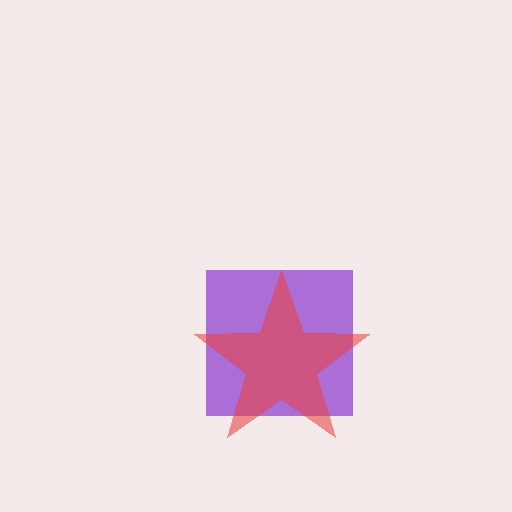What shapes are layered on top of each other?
The layered shapes are: a purple square, a red star.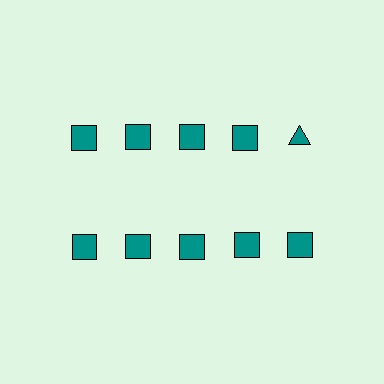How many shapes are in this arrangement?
There are 10 shapes arranged in a grid pattern.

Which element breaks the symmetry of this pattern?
The teal triangle in the top row, rightmost column breaks the symmetry. All other shapes are teal squares.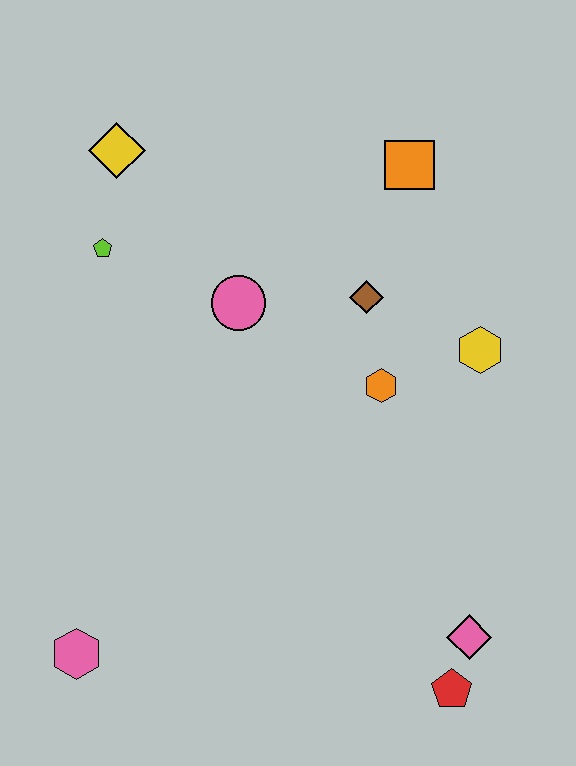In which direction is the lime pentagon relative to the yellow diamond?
The lime pentagon is below the yellow diamond.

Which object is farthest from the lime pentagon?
The red pentagon is farthest from the lime pentagon.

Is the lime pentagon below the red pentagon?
No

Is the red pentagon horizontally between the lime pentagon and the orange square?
No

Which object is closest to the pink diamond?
The red pentagon is closest to the pink diamond.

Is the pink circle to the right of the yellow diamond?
Yes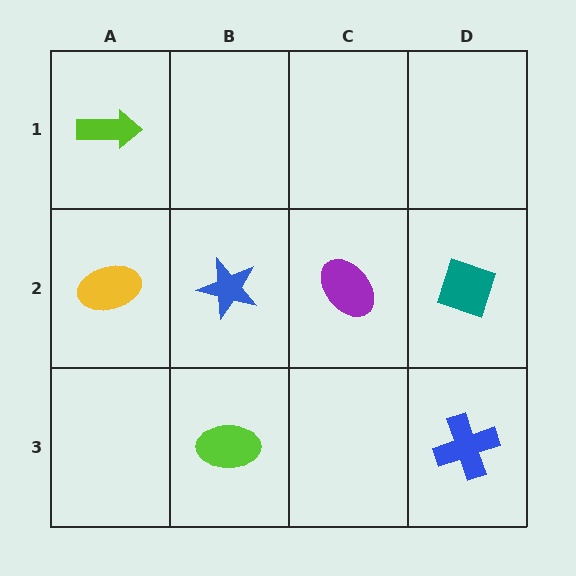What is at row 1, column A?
A lime arrow.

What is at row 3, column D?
A blue cross.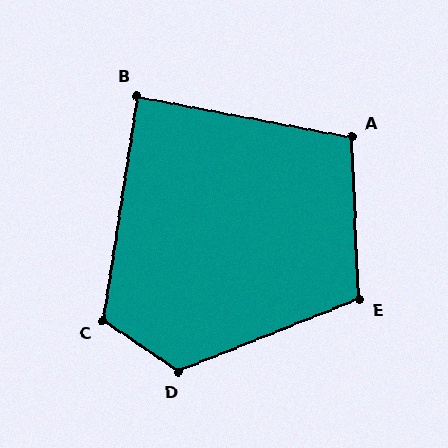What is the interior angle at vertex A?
Approximately 103 degrees (obtuse).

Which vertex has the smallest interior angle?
B, at approximately 88 degrees.